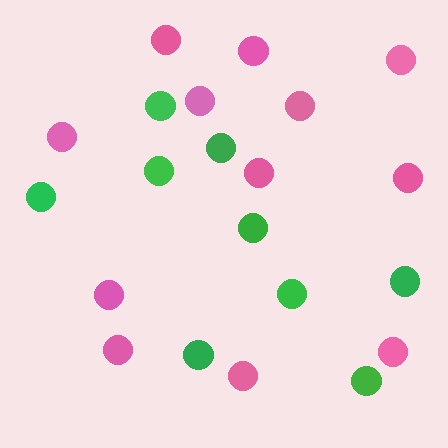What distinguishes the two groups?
There are 2 groups: one group of green circles (9) and one group of pink circles (12).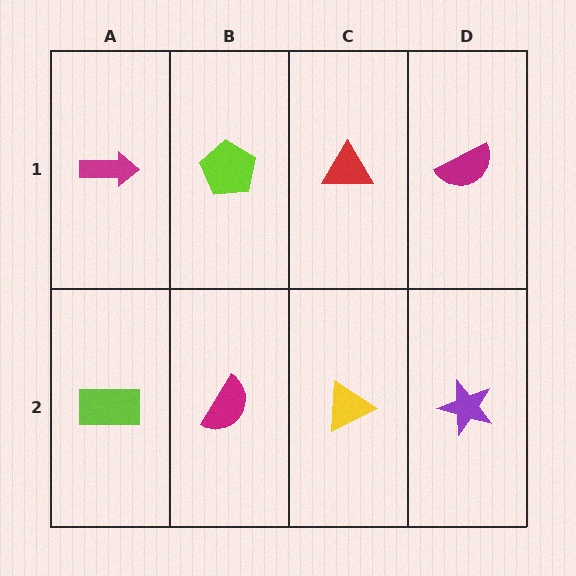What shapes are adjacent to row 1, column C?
A yellow triangle (row 2, column C), a lime pentagon (row 1, column B), a magenta semicircle (row 1, column D).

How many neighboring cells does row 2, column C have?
3.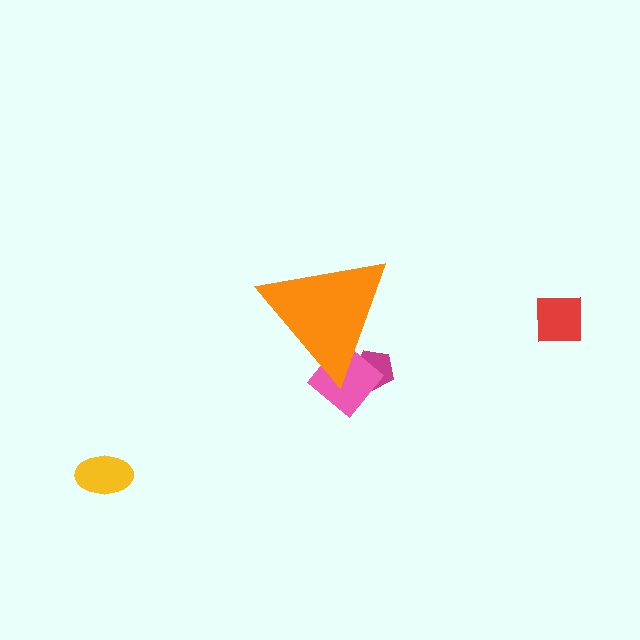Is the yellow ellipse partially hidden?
No, the yellow ellipse is fully visible.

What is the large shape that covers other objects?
An orange triangle.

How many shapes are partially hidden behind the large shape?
2 shapes are partially hidden.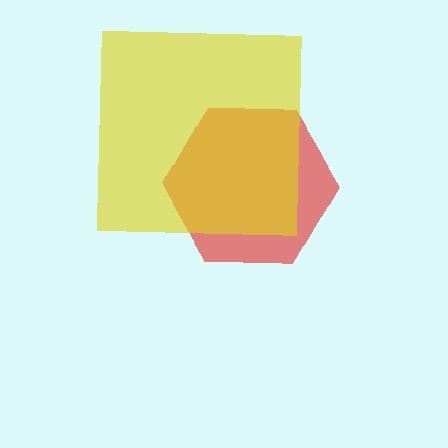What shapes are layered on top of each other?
The layered shapes are: a red hexagon, a yellow square.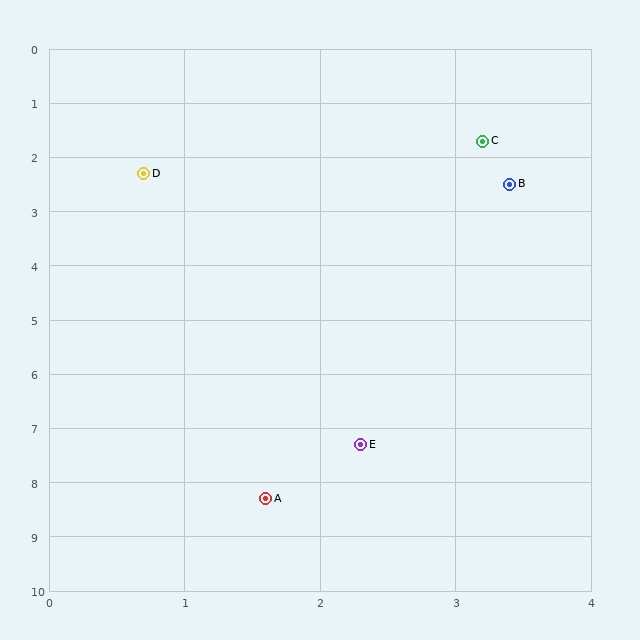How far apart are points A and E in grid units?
Points A and E are about 1.2 grid units apart.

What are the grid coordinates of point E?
Point E is at approximately (2.3, 7.3).